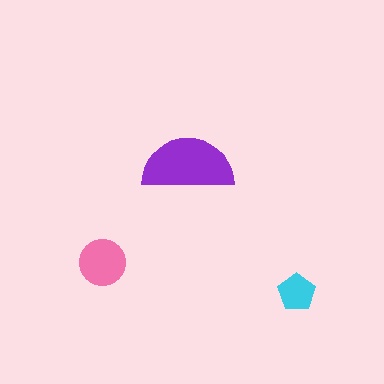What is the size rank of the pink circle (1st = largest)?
2nd.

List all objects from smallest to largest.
The cyan pentagon, the pink circle, the purple semicircle.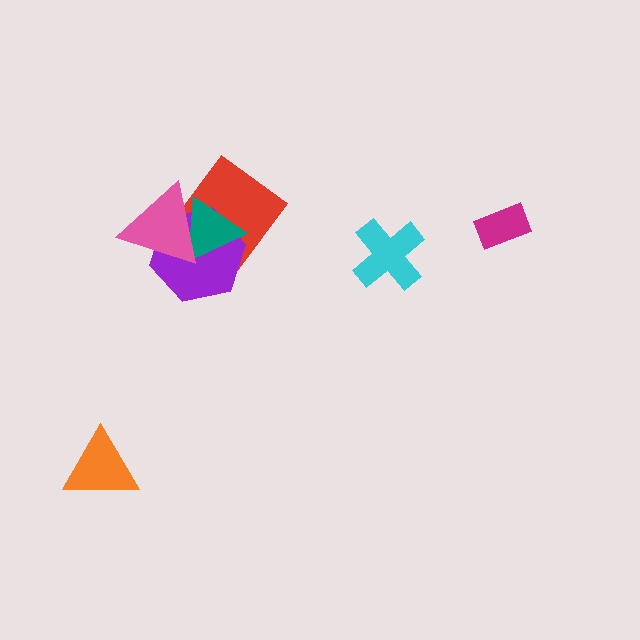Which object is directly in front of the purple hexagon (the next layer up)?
The teal triangle is directly in front of the purple hexagon.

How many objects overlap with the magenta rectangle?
0 objects overlap with the magenta rectangle.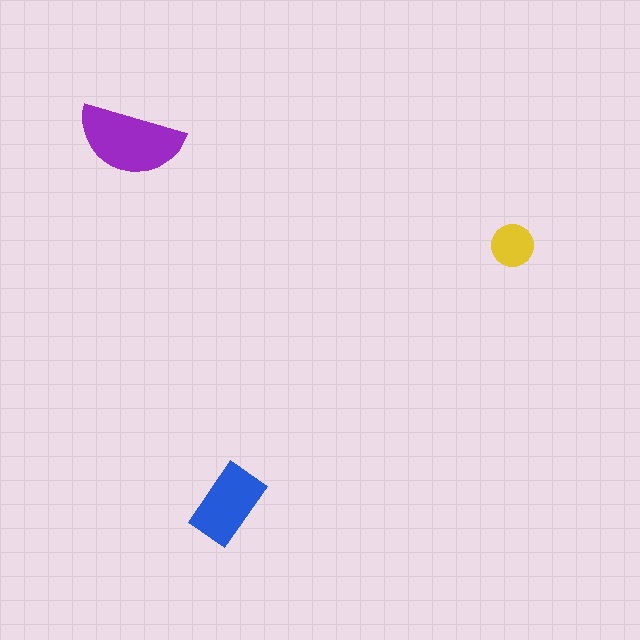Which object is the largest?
The purple semicircle.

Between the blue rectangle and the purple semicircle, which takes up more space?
The purple semicircle.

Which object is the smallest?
The yellow circle.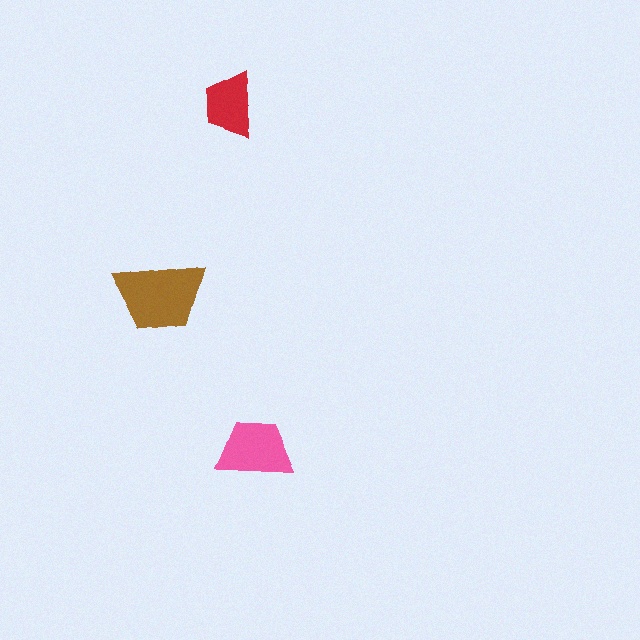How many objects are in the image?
There are 3 objects in the image.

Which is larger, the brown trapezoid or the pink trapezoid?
The brown one.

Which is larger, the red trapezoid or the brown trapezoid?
The brown one.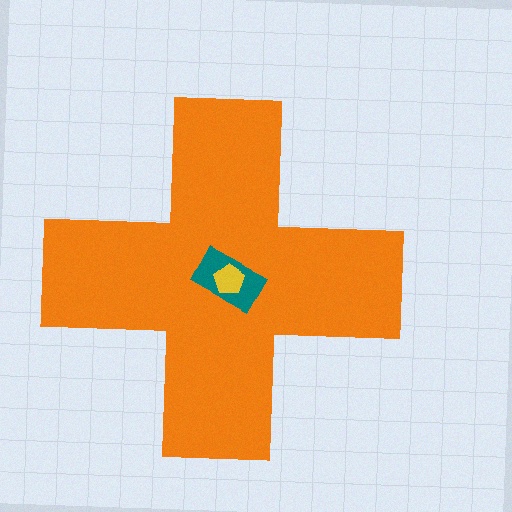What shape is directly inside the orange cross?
The teal rectangle.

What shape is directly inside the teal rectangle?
The yellow pentagon.